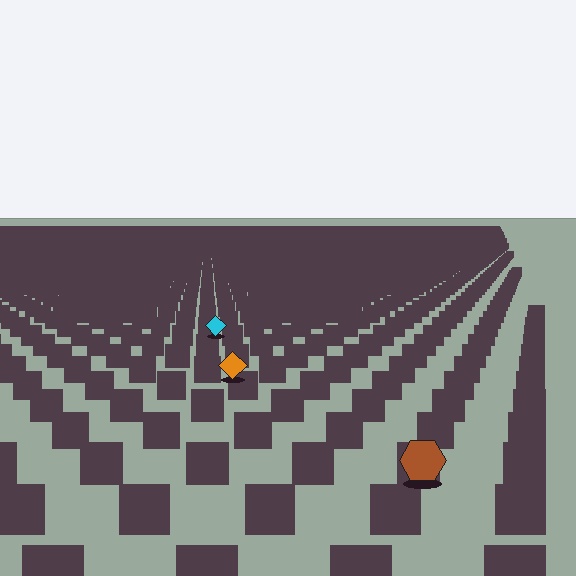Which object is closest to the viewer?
The brown hexagon is closest. The texture marks near it are larger and more spread out.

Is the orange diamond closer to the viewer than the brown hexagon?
No. The brown hexagon is closer — you can tell from the texture gradient: the ground texture is coarser near it.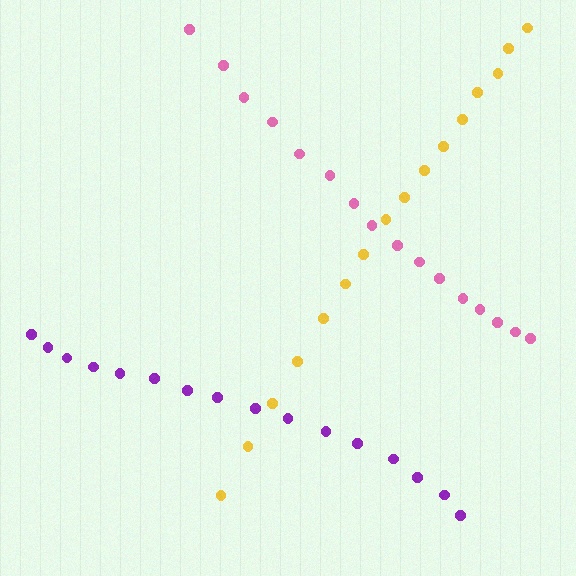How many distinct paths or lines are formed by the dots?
There are 3 distinct paths.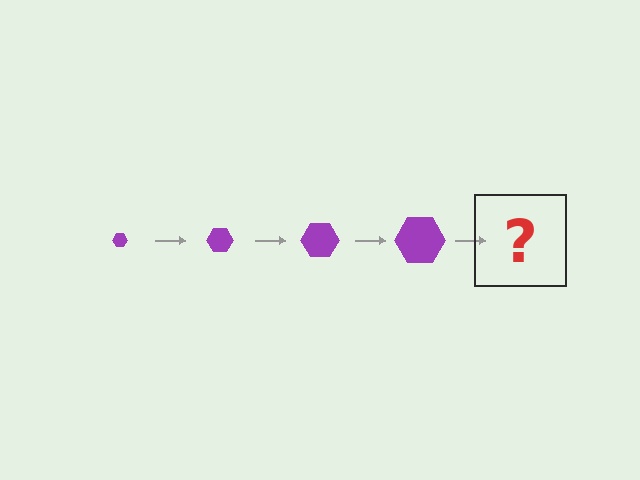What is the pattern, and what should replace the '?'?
The pattern is that the hexagon gets progressively larger each step. The '?' should be a purple hexagon, larger than the previous one.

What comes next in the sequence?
The next element should be a purple hexagon, larger than the previous one.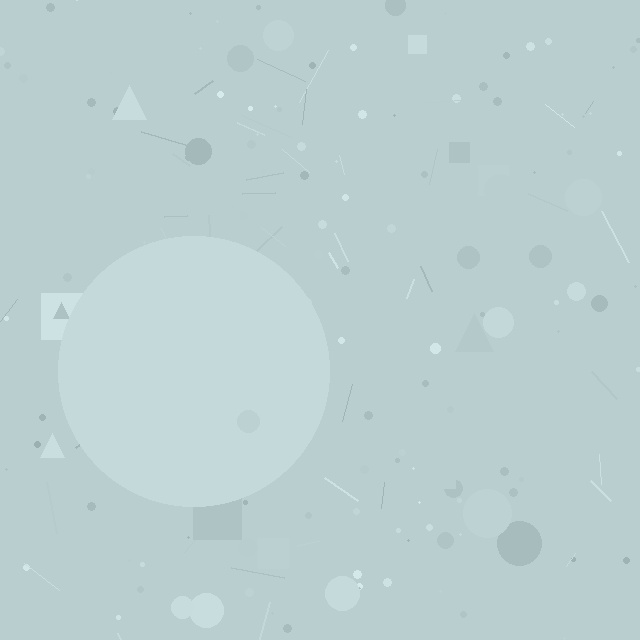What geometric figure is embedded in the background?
A circle is embedded in the background.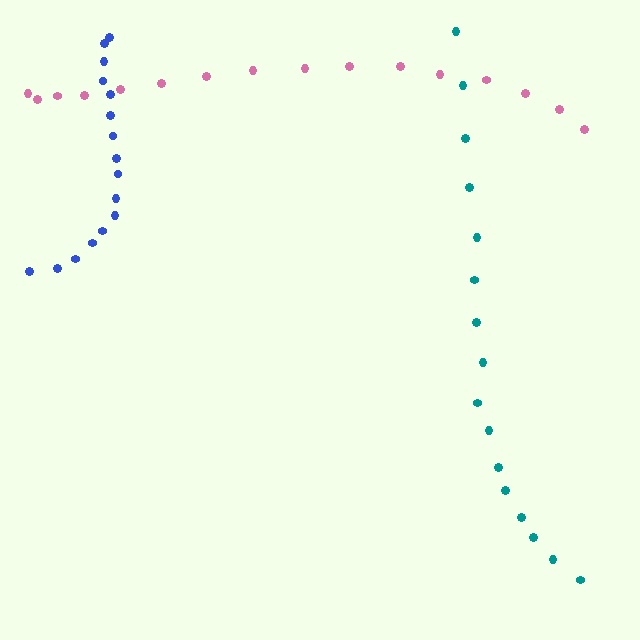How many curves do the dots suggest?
There are 3 distinct paths.